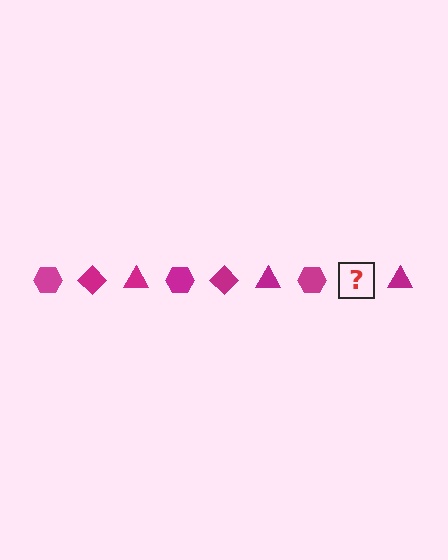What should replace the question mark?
The question mark should be replaced with a magenta diamond.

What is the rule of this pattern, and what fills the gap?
The rule is that the pattern cycles through hexagon, diamond, triangle shapes in magenta. The gap should be filled with a magenta diamond.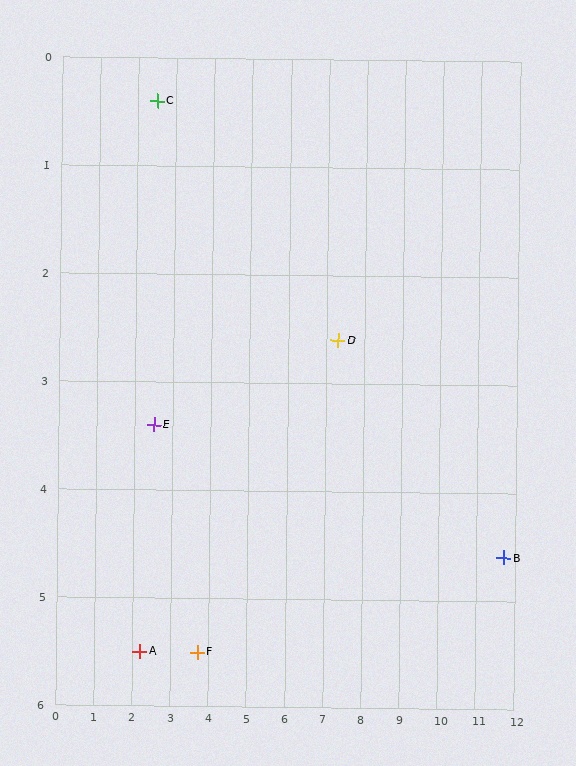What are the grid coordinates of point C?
Point C is at approximately (2.5, 0.4).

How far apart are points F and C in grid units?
Points F and C are about 5.2 grid units apart.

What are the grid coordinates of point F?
Point F is at approximately (3.7, 5.5).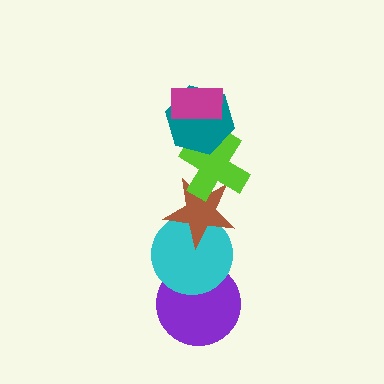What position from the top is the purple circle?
The purple circle is 6th from the top.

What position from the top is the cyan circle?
The cyan circle is 5th from the top.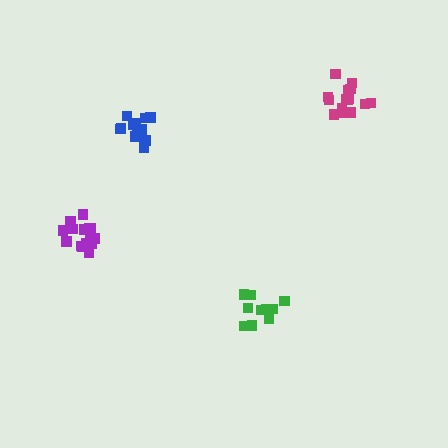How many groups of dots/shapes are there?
There are 4 groups.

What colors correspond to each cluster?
The clusters are colored: blue, magenta, purple, green.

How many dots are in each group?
Group 1: 14 dots, Group 2: 15 dots, Group 3: 15 dots, Group 4: 10 dots (54 total).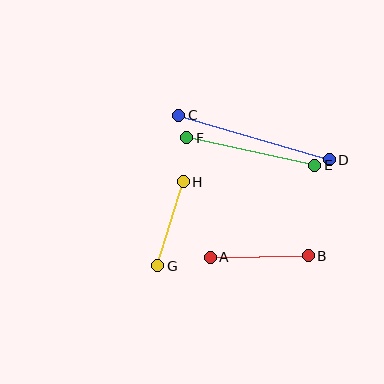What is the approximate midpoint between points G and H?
The midpoint is at approximately (171, 224) pixels.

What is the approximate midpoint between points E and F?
The midpoint is at approximately (251, 152) pixels.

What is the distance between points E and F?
The distance is approximately 131 pixels.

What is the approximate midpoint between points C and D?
The midpoint is at approximately (254, 137) pixels.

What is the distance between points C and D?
The distance is approximately 157 pixels.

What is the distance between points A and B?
The distance is approximately 98 pixels.